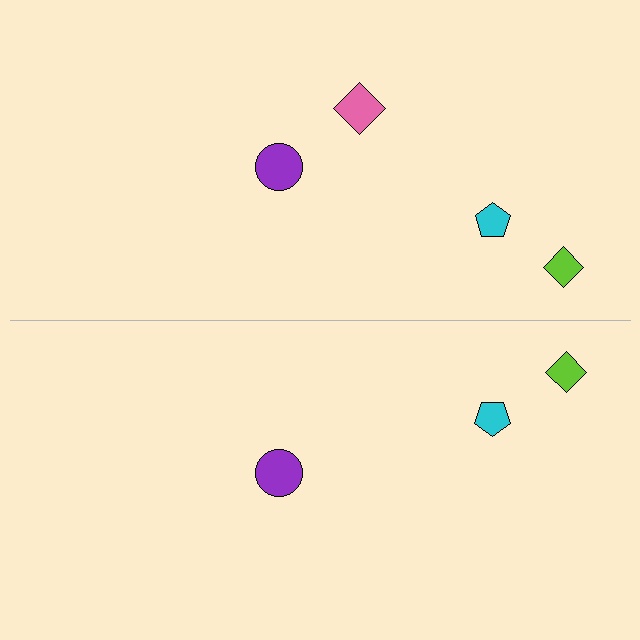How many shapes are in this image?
There are 7 shapes in this image.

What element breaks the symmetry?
A pink diamond is missing from the bottom side.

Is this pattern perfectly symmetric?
No, the pattern is not perfectly symmetric. A pink diamond is missing from the bottom side.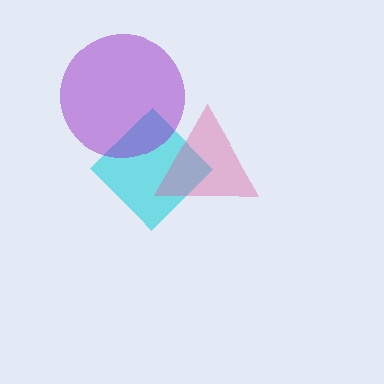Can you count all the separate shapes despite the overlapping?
Yes, there are 3 separate shapes.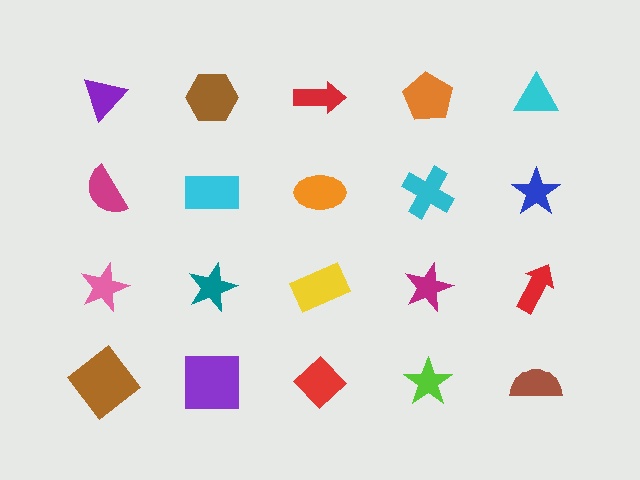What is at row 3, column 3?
A yellow rectangle.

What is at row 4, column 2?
A purple square.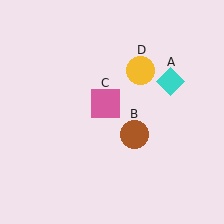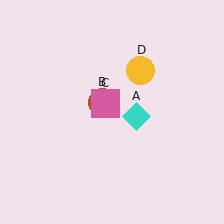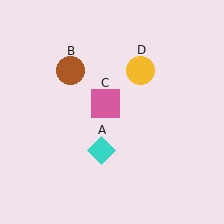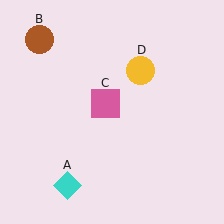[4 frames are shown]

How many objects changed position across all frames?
2 objects changed position: cyan diamond (object A), brown circle (object B).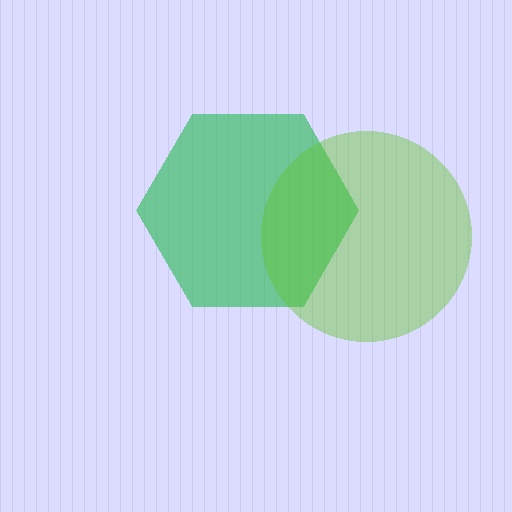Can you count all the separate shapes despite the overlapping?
Yes, there are 2 separate shapes.